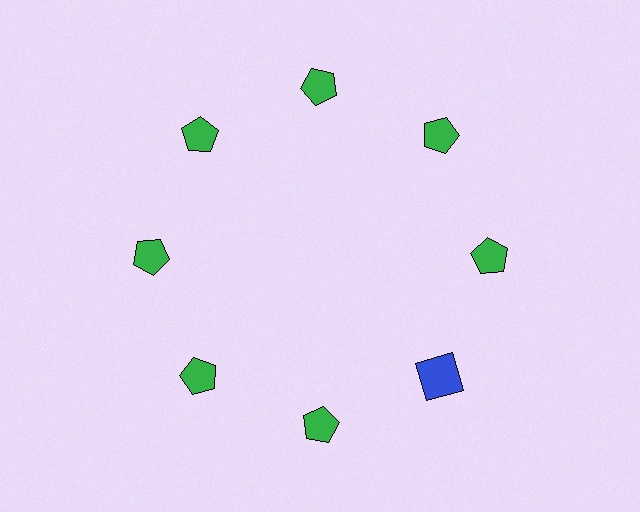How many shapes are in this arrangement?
There are 8 shapes arranged in a ring pattern.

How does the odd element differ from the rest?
It differs in both color (blue instead of green) and shape (square instead of pentagon).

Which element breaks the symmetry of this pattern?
The blue square at roughly the 4 o'clock position breaks the symmetry. All other shapes are green pentagons.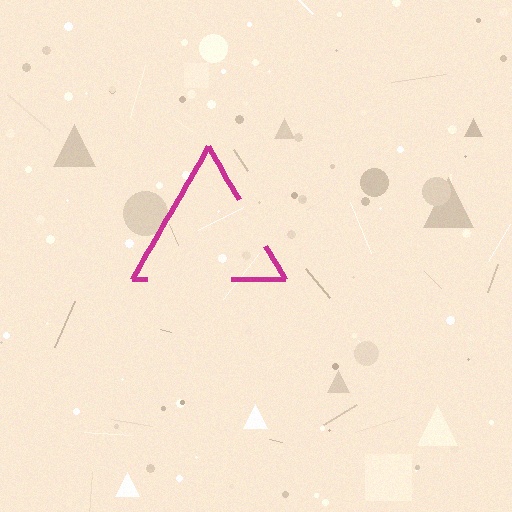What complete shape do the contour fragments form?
The contour fragments form a triangle.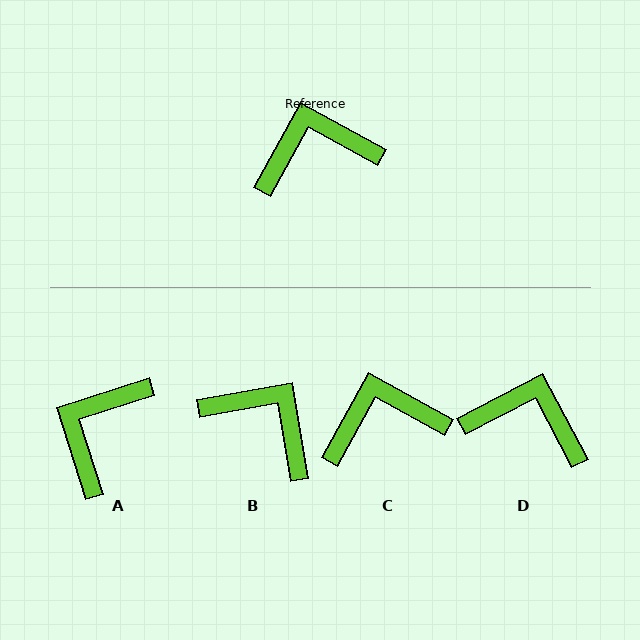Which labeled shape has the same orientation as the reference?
C.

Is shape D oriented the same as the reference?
No, it is off by about 33 degrees.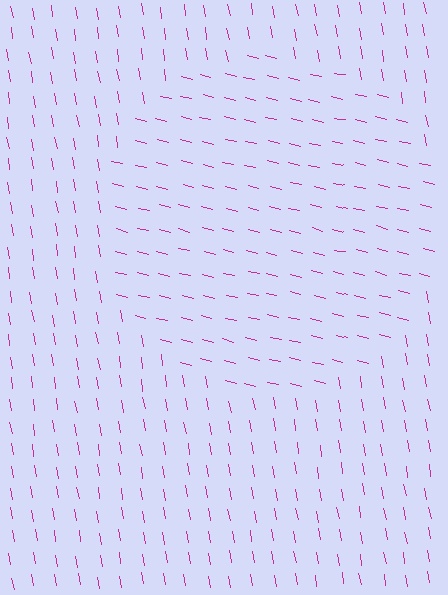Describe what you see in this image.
The image is filled with small magenta line segments. A circle region in the image has lines oriented differently from the surrounding lines, creating a visible texture boundary.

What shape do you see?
I see a circle.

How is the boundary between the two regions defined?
The boundary is defined purely by a change in line orientation (approximately 66 degrees difference). All lines are the same color and thickness.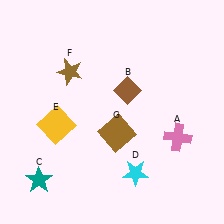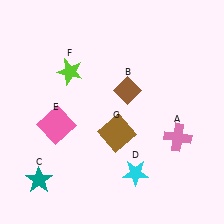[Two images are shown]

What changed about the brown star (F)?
In Image 1, F is brown. In Image 2, it changed to lime.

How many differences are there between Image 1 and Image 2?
There are 2 differences between the two images.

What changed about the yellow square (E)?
In Image 1, E is yellow. In Image 2, it changed to pink.